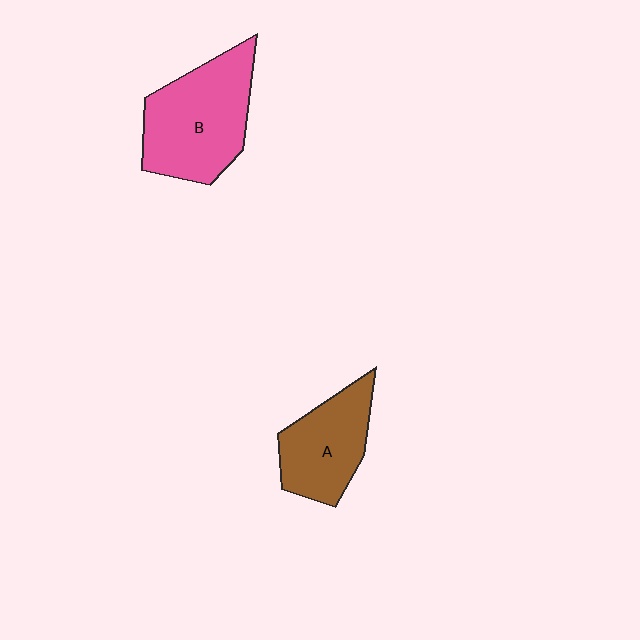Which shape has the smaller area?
Shape A (brown).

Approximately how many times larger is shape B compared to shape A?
Approximately 1.4 times.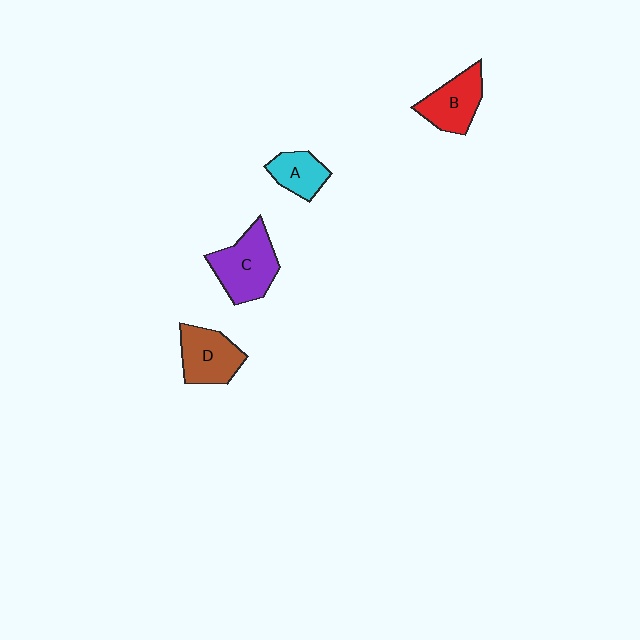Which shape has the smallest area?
Shape A (cyan).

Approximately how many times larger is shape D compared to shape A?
Approximately 1.4 times.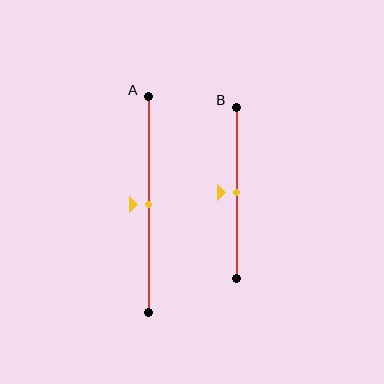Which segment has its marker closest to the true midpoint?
Segment A has its marker closest to the true midpoint.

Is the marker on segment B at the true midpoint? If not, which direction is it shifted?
Yes, the marker on segment B is at the true midpoint.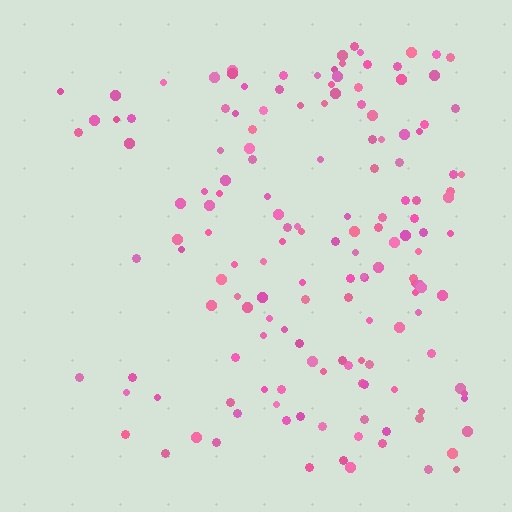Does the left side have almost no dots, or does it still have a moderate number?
Still a moderate number, just noticeably fewer than the right.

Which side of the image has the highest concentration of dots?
The right.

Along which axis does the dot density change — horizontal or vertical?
Horizontal.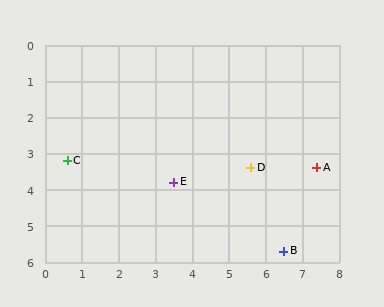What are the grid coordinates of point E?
Point E is at approximately (3.5, 3.8).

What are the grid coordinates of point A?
Point A is at approximately (7.4, 3.4).